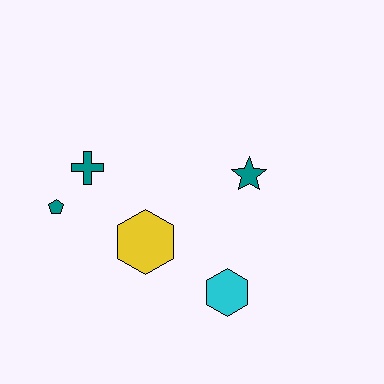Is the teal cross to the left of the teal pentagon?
No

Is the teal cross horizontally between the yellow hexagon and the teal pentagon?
Yes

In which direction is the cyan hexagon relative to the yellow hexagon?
The cyan hexagon is to the right of the yellow hexagon.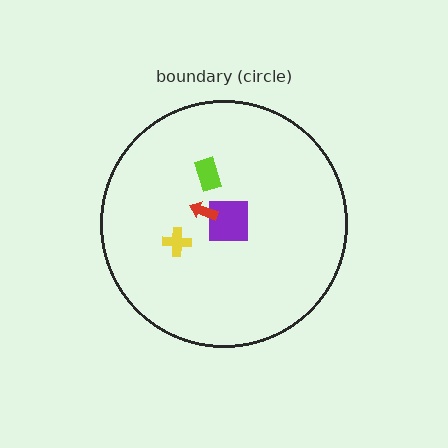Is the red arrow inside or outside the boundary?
Inside.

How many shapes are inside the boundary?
4 inside, 0 outside.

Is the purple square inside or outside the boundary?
Inside.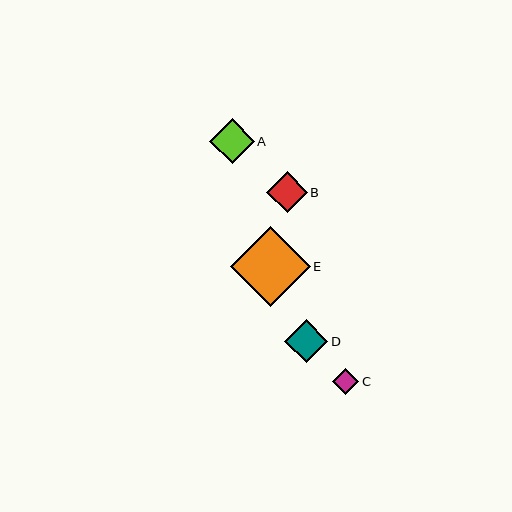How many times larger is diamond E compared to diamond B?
Diamond E is approximately 2.0 times the size of diamond B.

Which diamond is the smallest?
Diamond C is the smallest with a size of approximately 26 pixels.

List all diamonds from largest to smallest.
From largest to smallest: E, A, D, B, C.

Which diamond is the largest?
Diamond E is the largest with a size of approximately 80 pixels.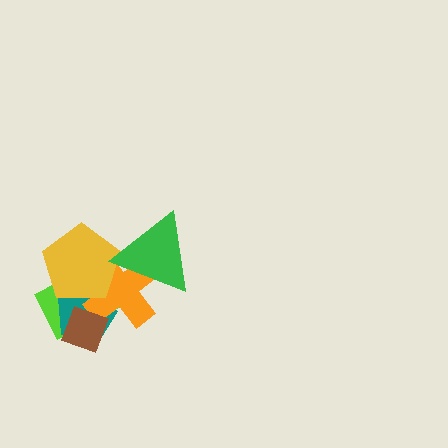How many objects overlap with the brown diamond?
3 objects overlap with the brown diamond.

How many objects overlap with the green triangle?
2 objects overlap with the green triangle.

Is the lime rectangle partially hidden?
Yes, it is partially covered by another shape.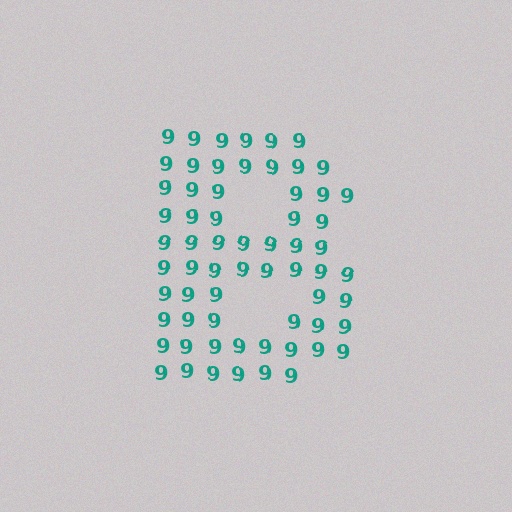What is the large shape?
The large shape is the letter B.